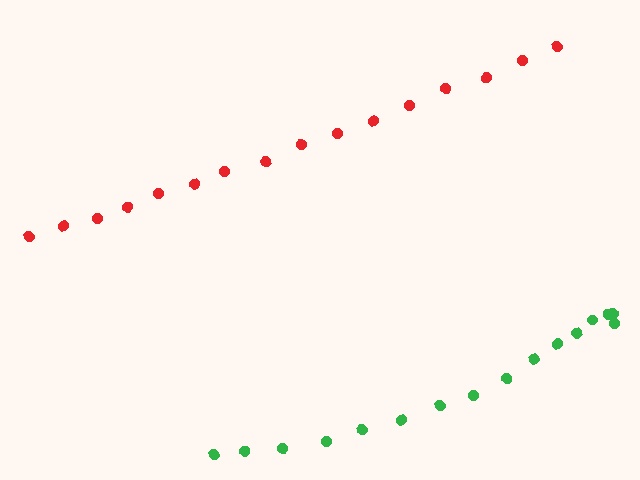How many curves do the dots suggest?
There are 2 distinct paths.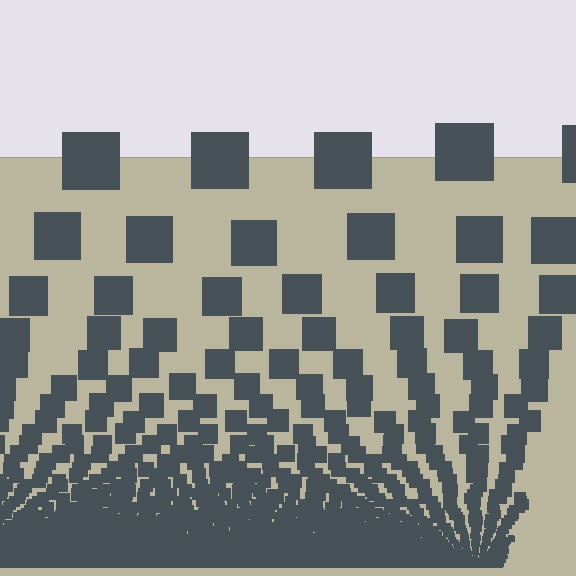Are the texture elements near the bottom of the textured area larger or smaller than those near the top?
Smaller. The gradient is inverted — elements near the bottom are smaller and denser.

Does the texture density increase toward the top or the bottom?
Density increases toward the bottom.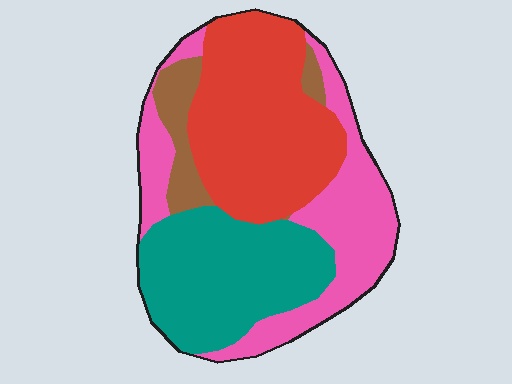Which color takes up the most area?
Red, at roughly 35%.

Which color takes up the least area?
Brown, at roughly 10%.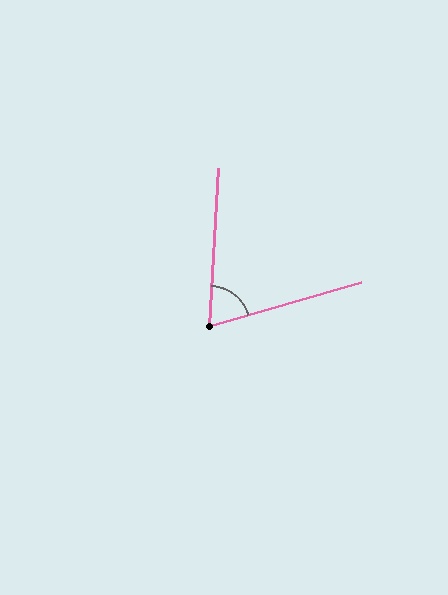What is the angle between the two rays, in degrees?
Approximately 71 degrees.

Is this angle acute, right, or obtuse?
It is acute.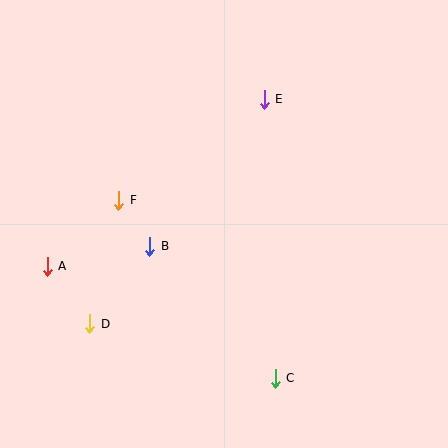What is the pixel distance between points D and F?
The distance between D and F is 127 pixels.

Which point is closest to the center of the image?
Point B at (150, 246) is closest to the center.